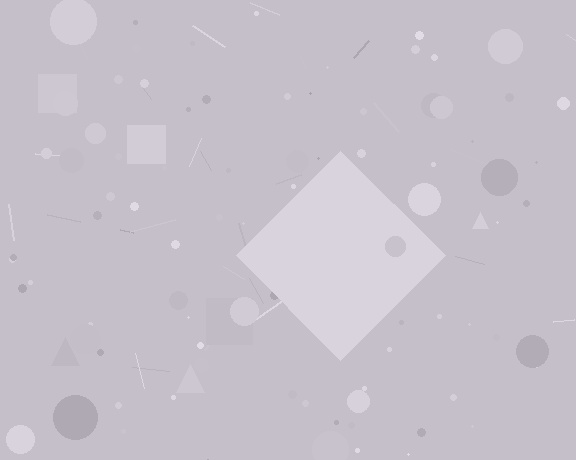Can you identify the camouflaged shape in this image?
The camouflaged shape is a diamond.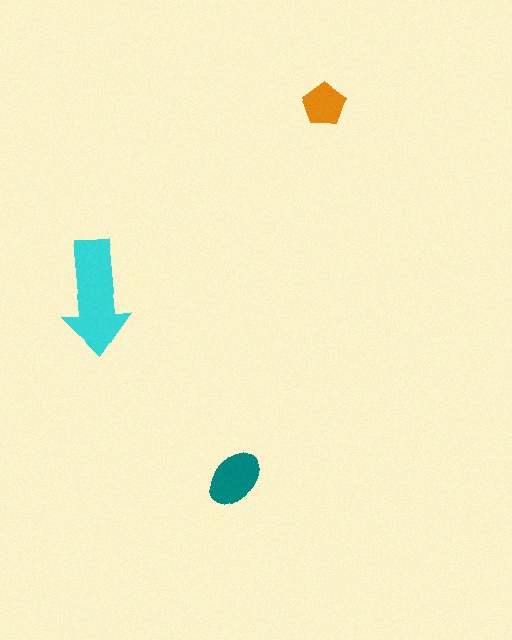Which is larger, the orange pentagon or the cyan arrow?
The cyan arrow.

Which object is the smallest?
The orange pentagon.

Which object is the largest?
The cyan arrow.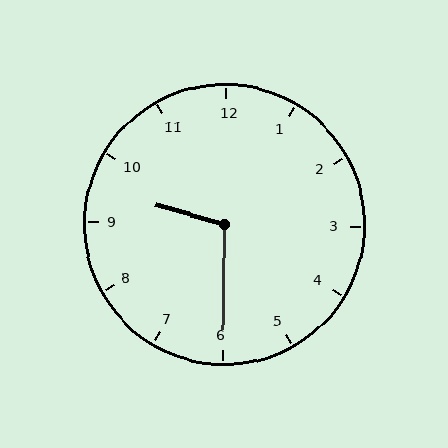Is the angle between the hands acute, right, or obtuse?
It is obtuse.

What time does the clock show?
9:30.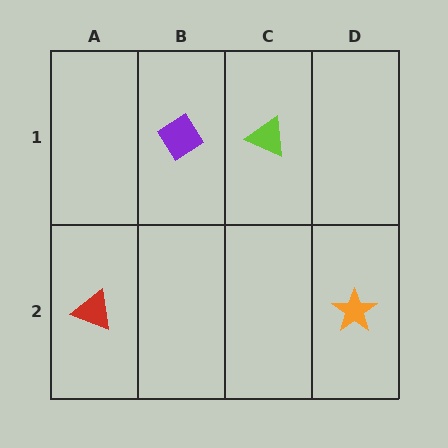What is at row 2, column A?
A red triangle.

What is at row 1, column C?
A lime triangle.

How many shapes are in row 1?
2 shapes.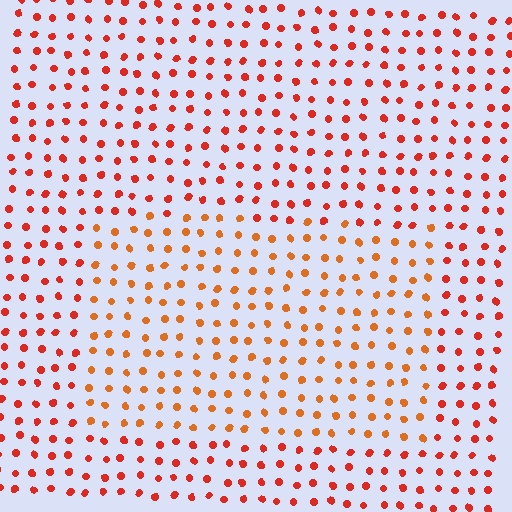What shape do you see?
I see a rectangle.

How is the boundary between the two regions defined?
The boundary is defined purely by a slight shift in hue (about 22 degrees). Spacing, size, and orientation are identical on both sides.